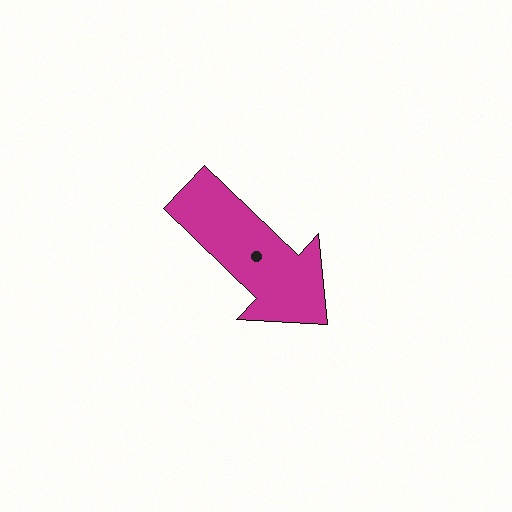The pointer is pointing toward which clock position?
Roughly 4 o'clock.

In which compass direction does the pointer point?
Southeast.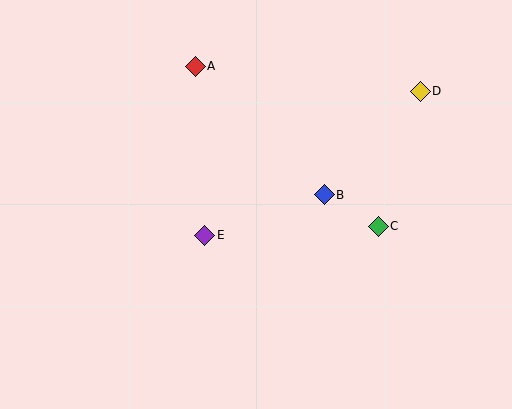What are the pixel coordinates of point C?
Point C is at (378, 226).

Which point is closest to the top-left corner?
Point A is closest to the top-left corner.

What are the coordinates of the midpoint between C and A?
The midpoint between C and A is at (287, 146).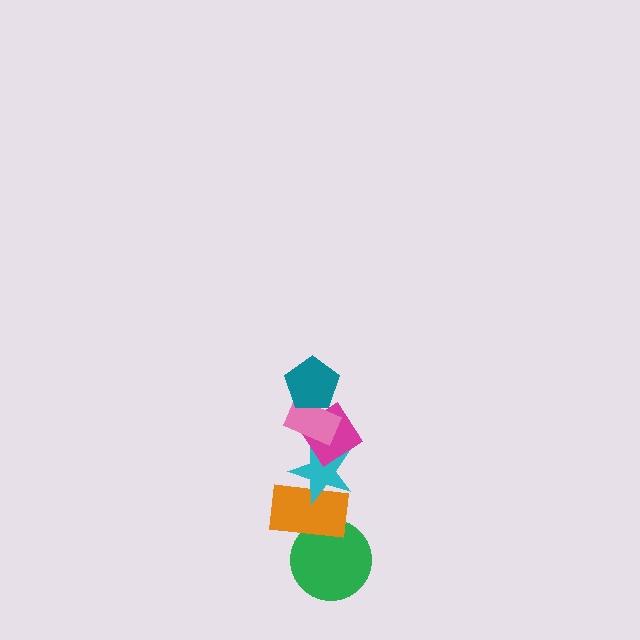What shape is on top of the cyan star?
The magenta diamond is on top of the cyan star.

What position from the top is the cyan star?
The cyan star is 4th from the top.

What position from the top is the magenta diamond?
The magenta diamond is 3rd from the top.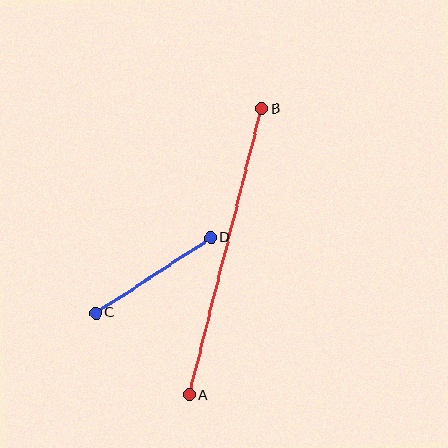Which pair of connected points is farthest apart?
Points A and B are farthest apart.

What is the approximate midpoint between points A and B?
The midpoint is at approximately (225, 252) pixels.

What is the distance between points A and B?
The distance is approximately 295 pixels.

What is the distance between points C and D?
The distance is approximately 137 pixels.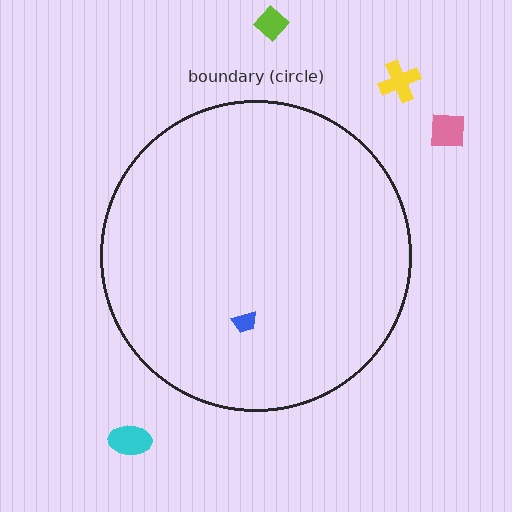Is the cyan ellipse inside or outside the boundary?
Outside.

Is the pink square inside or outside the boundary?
Outside.